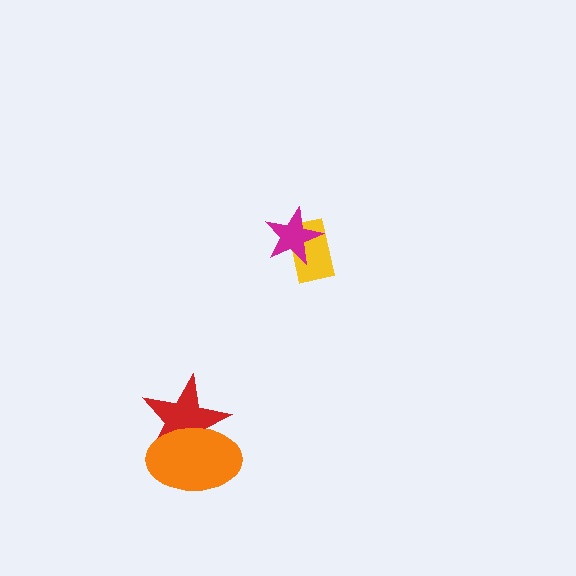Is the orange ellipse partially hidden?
No, no other shape covers it.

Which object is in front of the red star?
The orange ellipse is in front of the red star.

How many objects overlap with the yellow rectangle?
1 object overlaps with the yellow rectangle.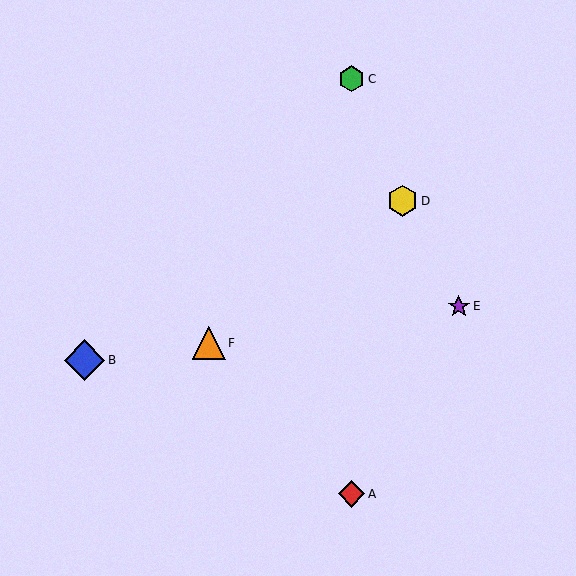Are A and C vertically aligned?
Yes, both are at x≈352.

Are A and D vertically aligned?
No, A is at x≈352 and D is at x≈403.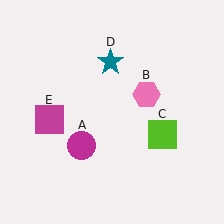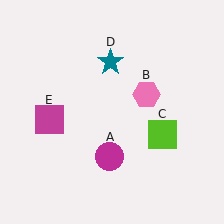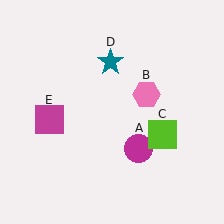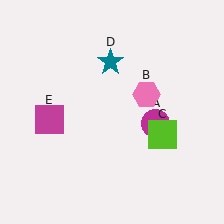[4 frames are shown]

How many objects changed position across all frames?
1 object changed position: magenta circle (object A).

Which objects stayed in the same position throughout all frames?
Pink hexagon (object B) and lime square (object C) and teal star (object D) and magenta square (object E) remained stationary.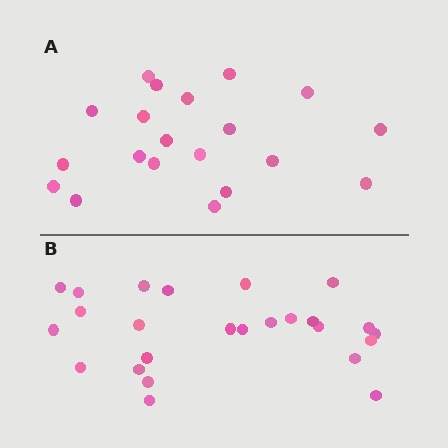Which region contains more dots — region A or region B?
Region B (the bottom region) has more dots.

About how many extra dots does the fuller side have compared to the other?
Region B has about 5 more dots than region A.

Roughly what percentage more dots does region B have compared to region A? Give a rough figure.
About 25% more.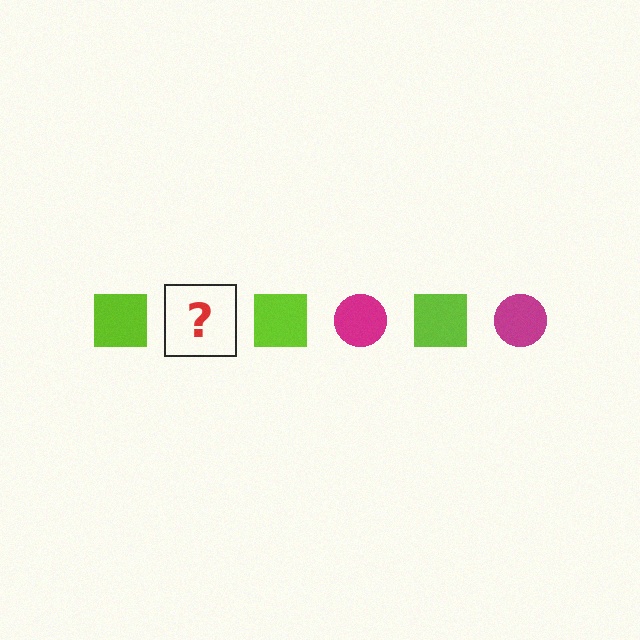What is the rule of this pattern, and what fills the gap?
The rule is that the pattern alternates between lime square and magenta circle. The gap should be filled with a magenta circle.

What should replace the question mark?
The question mark should be replaced with a magenta circle.